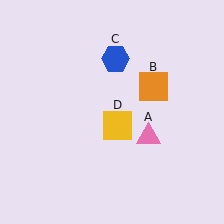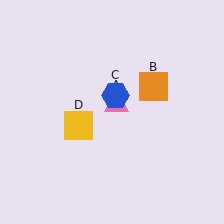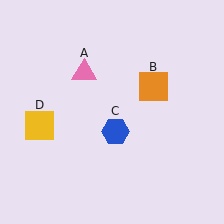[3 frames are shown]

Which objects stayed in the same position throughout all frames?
Orange square (object B) remained stationary.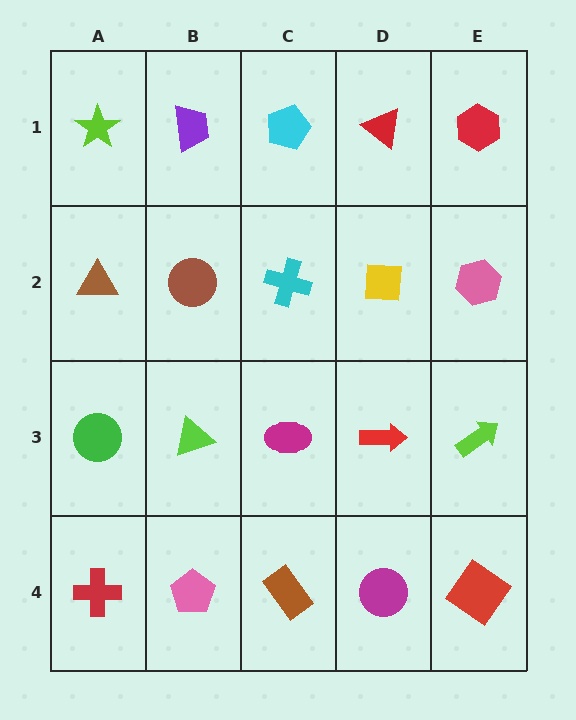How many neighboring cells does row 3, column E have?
3.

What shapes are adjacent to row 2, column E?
A red hexagon (row 1, column E), a lime arrow (row 3, column E), a yellow square (row 2, column D).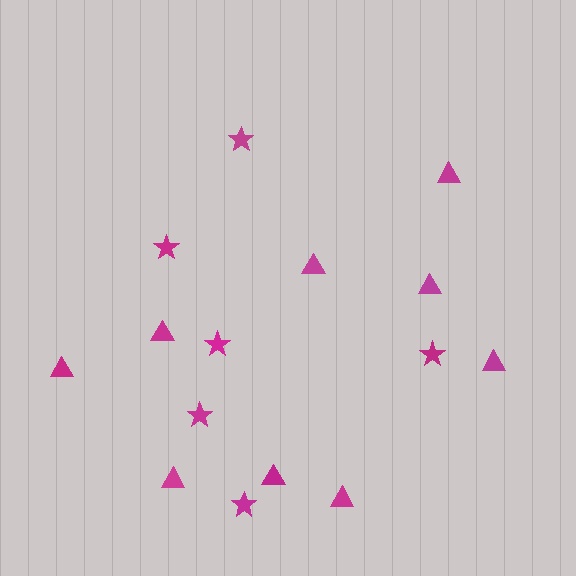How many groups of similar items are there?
There are 2 groups: one group of stars (6) and one group of triangles (9).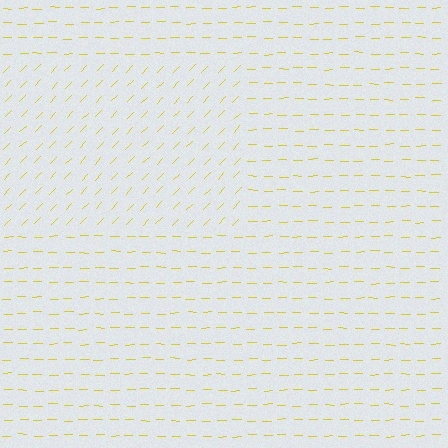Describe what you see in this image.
The image is filled with small yellow line segments. A rectangle region in the image has lines oriented differently from the surrounding lines, creating a visible texture boundary.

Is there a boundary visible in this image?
Yes, there is a texture boundary formed by a change in line orientation.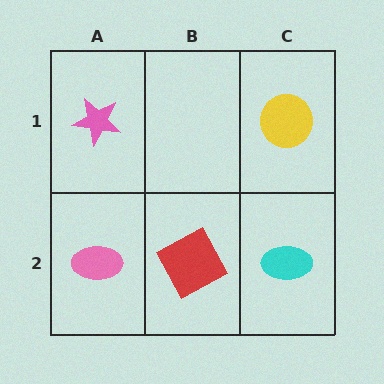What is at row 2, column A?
A pink ellipse.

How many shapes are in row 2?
3 shapes.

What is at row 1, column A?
A pink star.